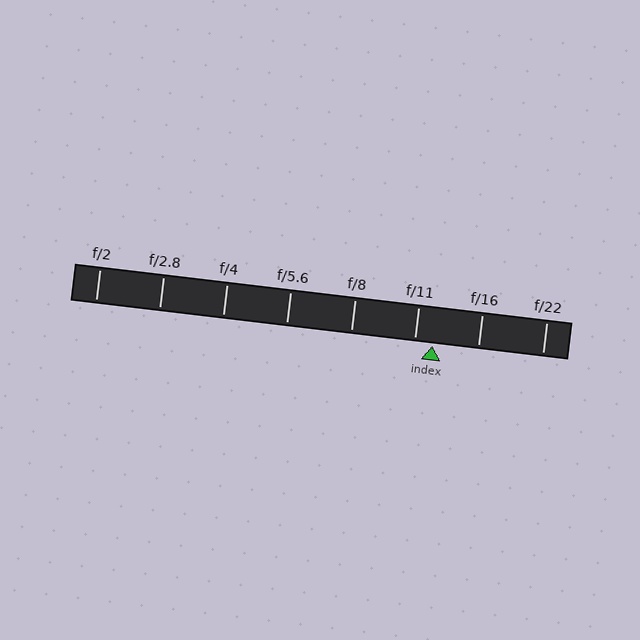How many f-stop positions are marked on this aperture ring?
There are 8 f-stop positions marked.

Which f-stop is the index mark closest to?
The index mark is closest to f/11.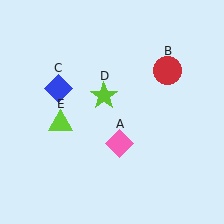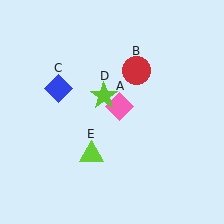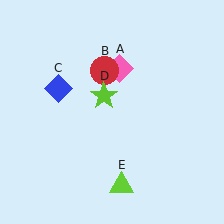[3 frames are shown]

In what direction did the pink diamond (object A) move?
The pink diamond (object A) moved up.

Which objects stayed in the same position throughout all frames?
Blue diamond (object C) and lime star (object D) remained stationary.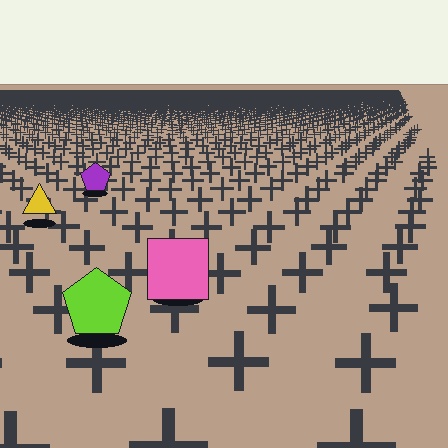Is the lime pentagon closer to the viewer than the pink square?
Yes. The lime pentagon is closer — you can tell from the texture gradient: the ground texture is coarser near it.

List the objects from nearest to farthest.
From nearest to farthest: the lime pentagon, the pink square, the yellow triangle, the purple pentagon.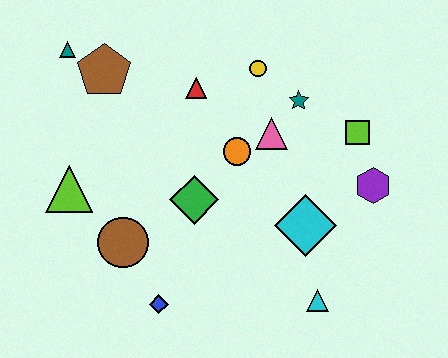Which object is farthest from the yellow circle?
The blue diamond is farthest from the yellow circle.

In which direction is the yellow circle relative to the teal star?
The yellow circle is to the left of the teal star.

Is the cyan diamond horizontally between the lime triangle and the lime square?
Yes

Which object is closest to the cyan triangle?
The cyan diamond is closest to the cyan triangle.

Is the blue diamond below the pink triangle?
Yes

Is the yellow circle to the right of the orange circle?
Yes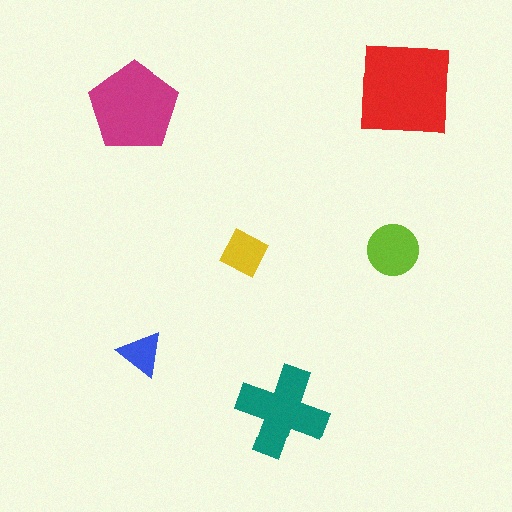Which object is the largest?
The red square.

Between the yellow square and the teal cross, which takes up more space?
The teal cross.